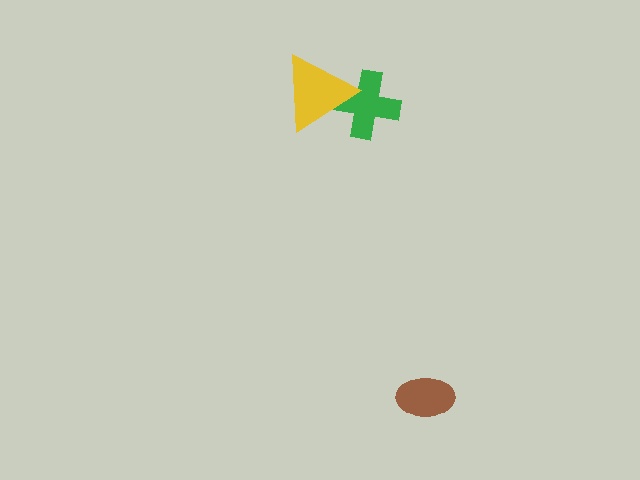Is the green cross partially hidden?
Yes, it is partially covered by another shape.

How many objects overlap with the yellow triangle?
1 object overlaps with the yellow triangle.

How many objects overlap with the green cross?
1 object overlaps with the green cross.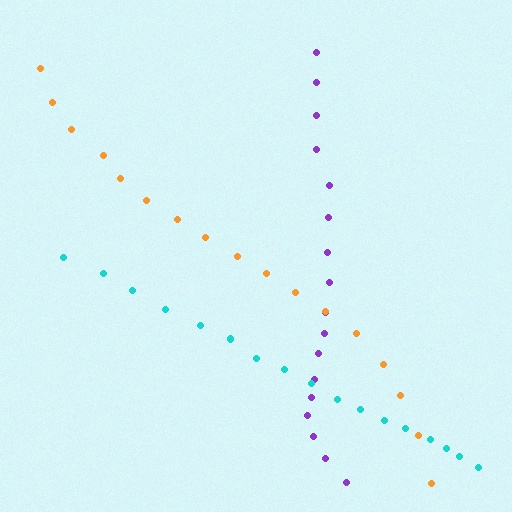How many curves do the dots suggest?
There are 3 distinct paths.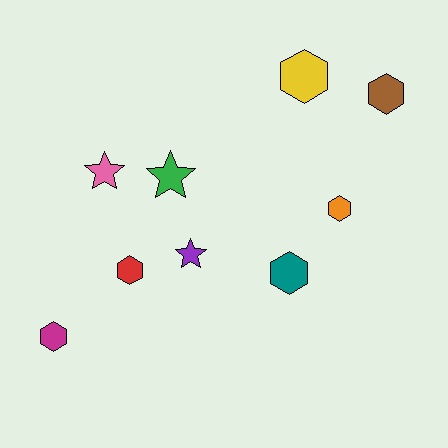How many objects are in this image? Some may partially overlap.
There are 9 objects.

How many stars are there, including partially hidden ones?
There are 3 stars.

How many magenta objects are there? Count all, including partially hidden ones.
There is 1 magenta object.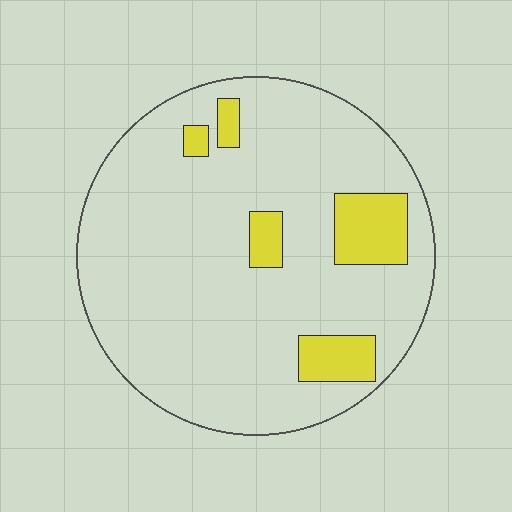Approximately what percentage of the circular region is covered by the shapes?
Approximately 15%.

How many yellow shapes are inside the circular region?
5.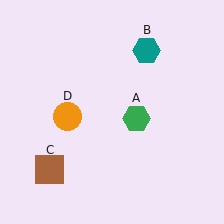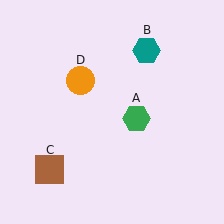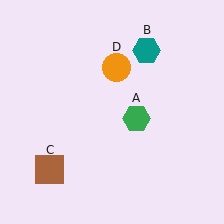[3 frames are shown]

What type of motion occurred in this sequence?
The orange circle (object D) rotated clockwise around the center of the scene.